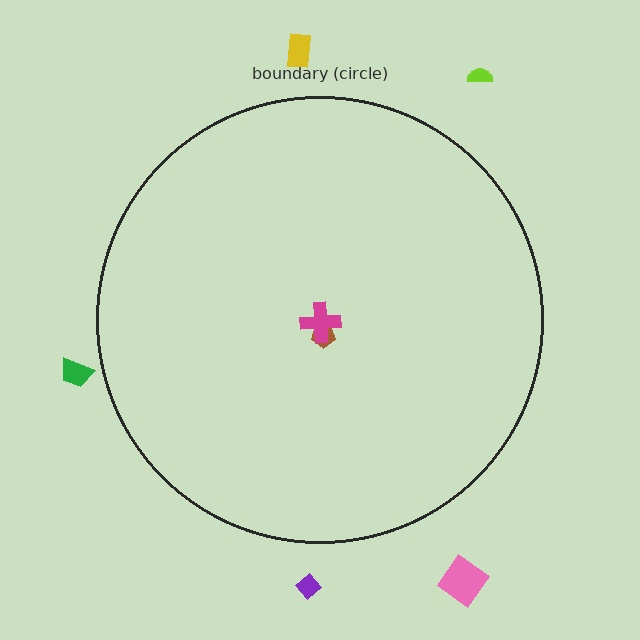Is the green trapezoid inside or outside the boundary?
Outside.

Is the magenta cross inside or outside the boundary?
Inside.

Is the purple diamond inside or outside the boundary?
Outside.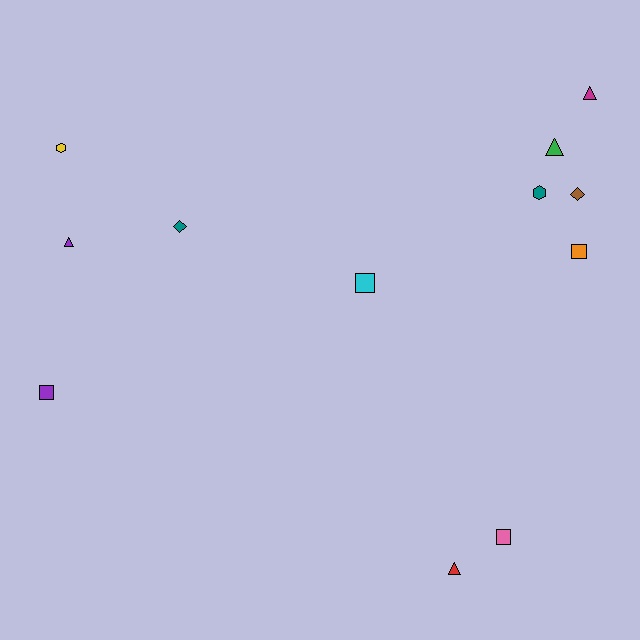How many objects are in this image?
There are 12 objects.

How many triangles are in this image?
There are 4 triangles.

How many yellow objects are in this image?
There is 1 yellow object.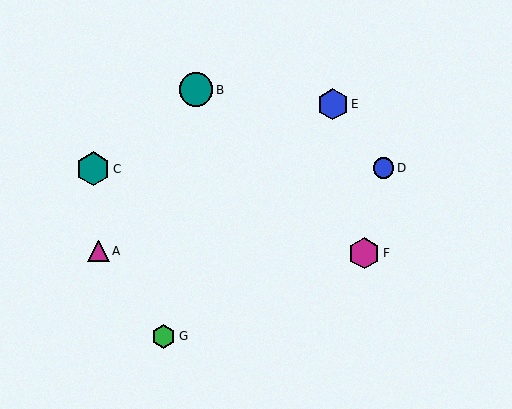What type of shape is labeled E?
Shape E is a blue hexagon.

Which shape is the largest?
The teal hexagon (labeled C) is the largest.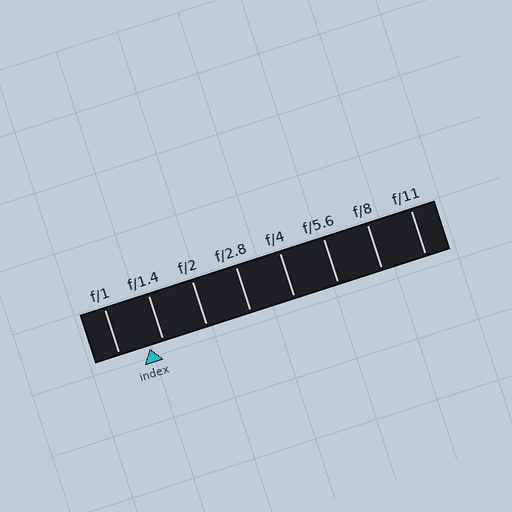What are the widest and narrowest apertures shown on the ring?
The widest aperture shown is f/1 and the narrowest is f/11.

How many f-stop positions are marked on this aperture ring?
There are 8 f-stop positions marked.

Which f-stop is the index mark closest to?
The index mark is closest to f/1.4.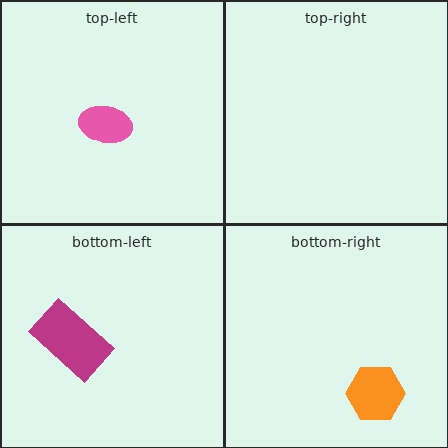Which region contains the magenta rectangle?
The bottom-left region.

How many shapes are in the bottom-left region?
1.